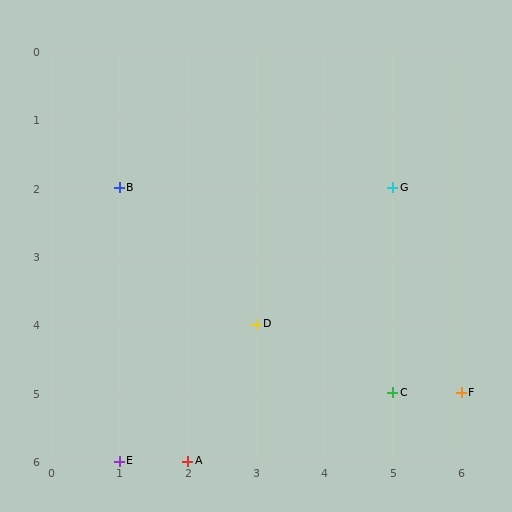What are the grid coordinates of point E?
Point E is at grid coordinates (1, 6).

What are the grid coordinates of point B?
Point B is at grid coordinates (1, 2).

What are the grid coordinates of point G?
Point G is at grid coordinates (5, 2).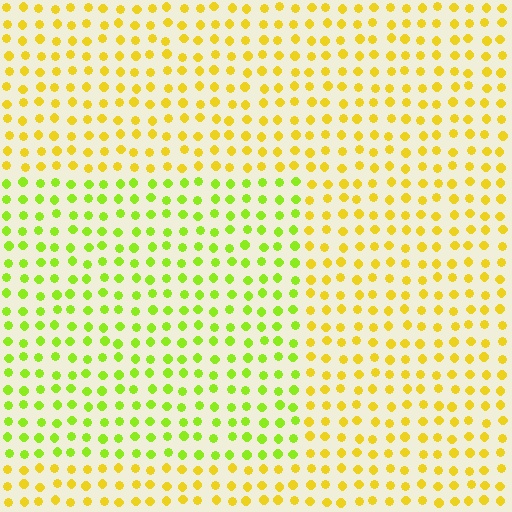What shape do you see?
I see a rectangle.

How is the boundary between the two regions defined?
The boundary is defined purely by a slight shift in hue (about 36 degrees). Spacing, size, and orientation are identical on both sides.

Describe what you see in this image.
The image is filled with small yellow elements in a uniform arrangement. A rectangle-shaped region is visible where the elements are tinted to a slightly different hue, forming a subtle color boundary.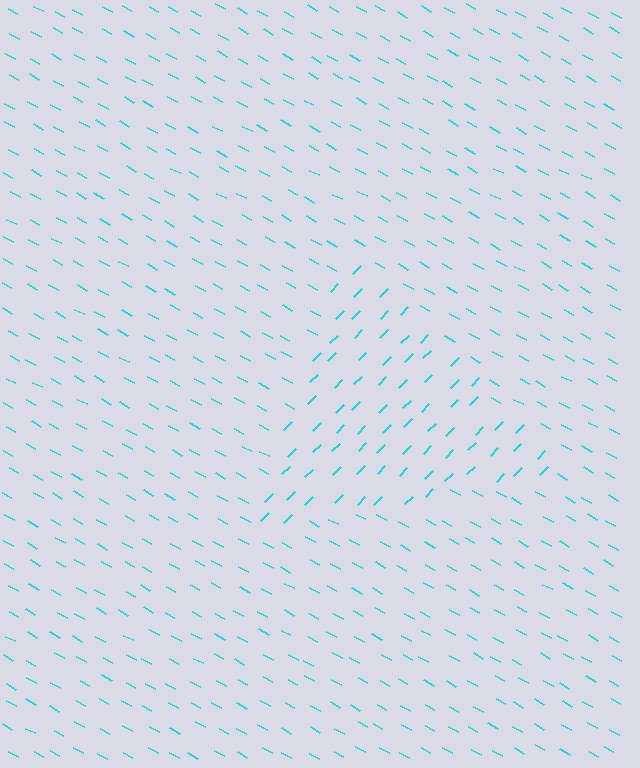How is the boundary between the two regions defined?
The boundary is defined purely by a change in line orientation (approximately 74 degrees difference). All lines are the same color and thickness.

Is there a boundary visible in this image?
Yes, there is a texture boundary formed by a change in line orientation.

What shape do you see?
I see a triangle.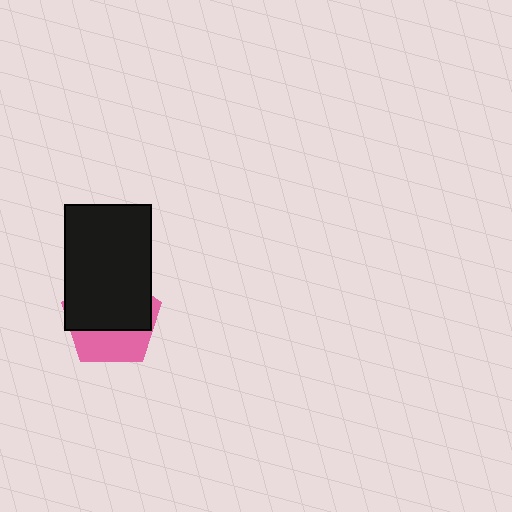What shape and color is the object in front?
The object in front is a black rectangle.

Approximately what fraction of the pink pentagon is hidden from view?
Roughly 64% of the pink pentagon is hidden behind the black rectangle.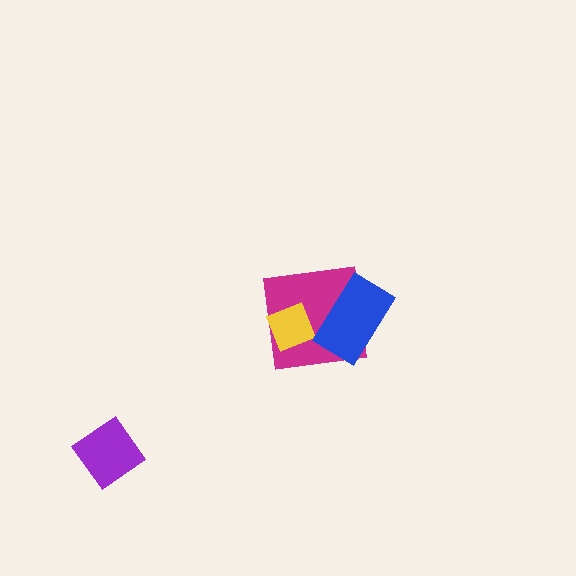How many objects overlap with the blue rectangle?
1 object overlaps with the blue rectangle.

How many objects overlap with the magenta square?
2 objects overlap with the magenta square.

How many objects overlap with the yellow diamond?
1 object overlaps with the yellow diamond.